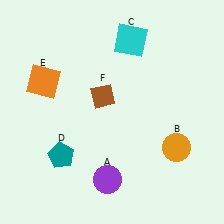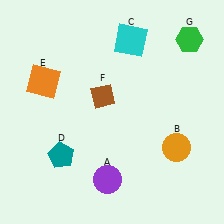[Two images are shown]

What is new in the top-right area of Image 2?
A green hexagon (G) was added in the top-right area of Image 2.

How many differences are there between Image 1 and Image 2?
There is 1 difference between the two images.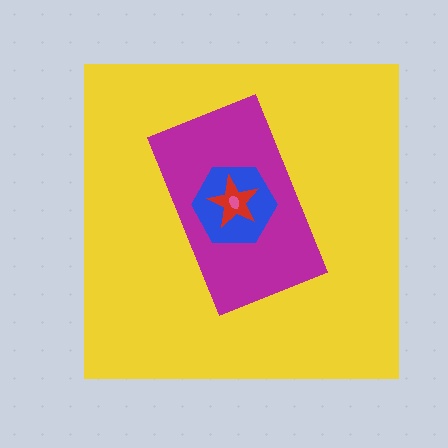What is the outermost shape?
The yellow square.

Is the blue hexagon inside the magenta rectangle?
Yes.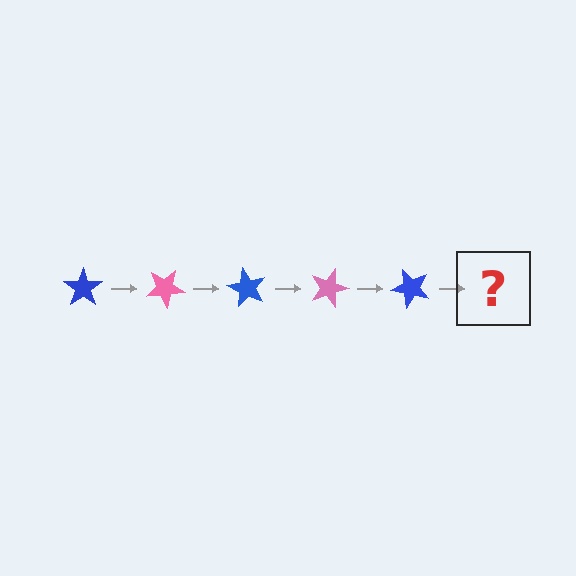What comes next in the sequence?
The next element should be a pink star, rotated 150 degrees from the start.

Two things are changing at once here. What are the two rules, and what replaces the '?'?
The two rules are that it rotates 30 degrees each step and the color cycles through blue and pink. The '?' should be a pink star, rotated 150 degrees from the start.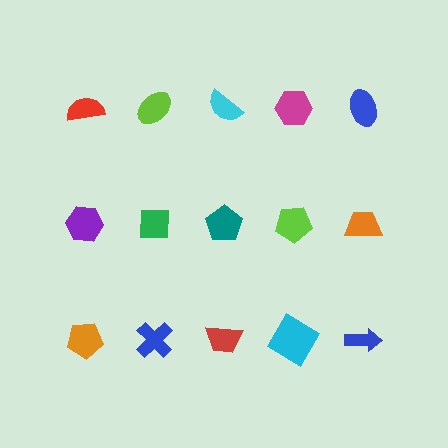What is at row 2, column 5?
An orange trapezoid.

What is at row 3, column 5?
A blue arrow.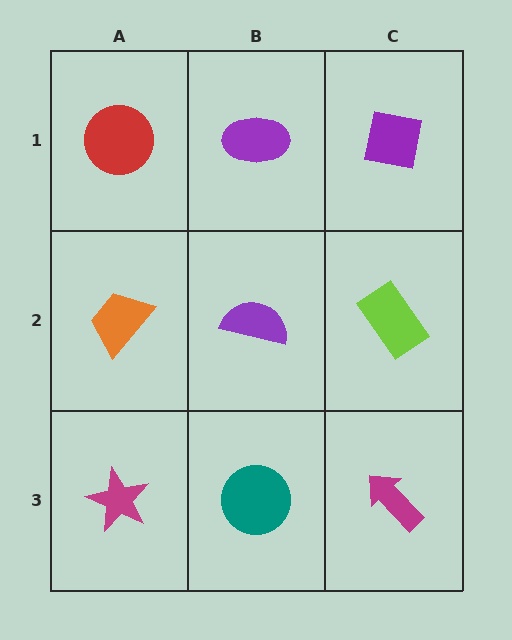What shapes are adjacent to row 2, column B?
A purple ellipse (row 1, column B), a teal circle (row 3, column B), an orange trapezoid (row 2, column A), a lime rectangle (row 2, column C).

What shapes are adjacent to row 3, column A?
An orange trapezoid (row 2, column A), a teal circle (row 3, column B).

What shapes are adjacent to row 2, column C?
A purple square (row 1, column C), a magenta arrow (row 3, column C), a purple semicircle (row 2, column B).